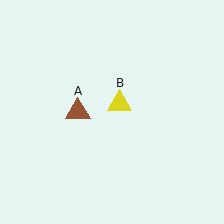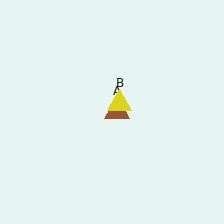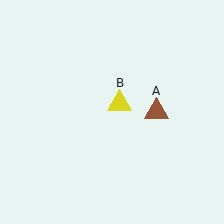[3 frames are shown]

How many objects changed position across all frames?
1 object changed position: brown triangle (object A).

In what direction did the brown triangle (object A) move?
The brown triangle (object A) moved right.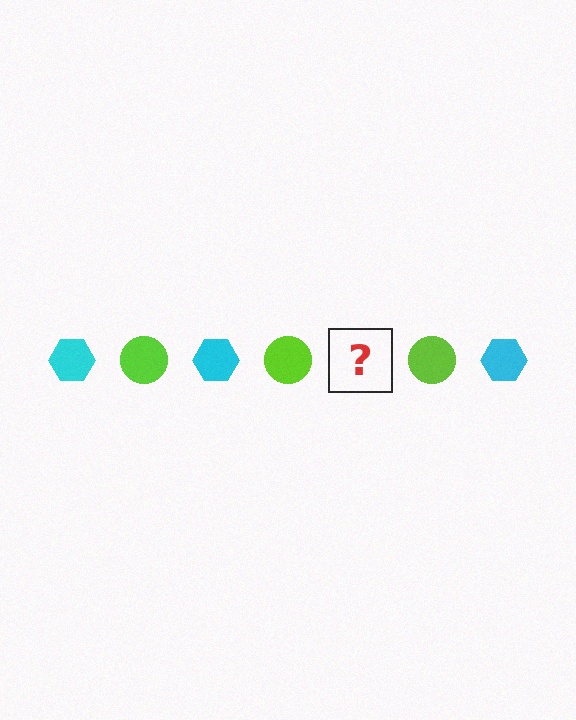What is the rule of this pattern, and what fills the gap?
The rule is that the pattern alternates between cyan hexagon and lime circle. The gap should be filled with a cyan hexagon.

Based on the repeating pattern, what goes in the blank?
The blank should be a cyan hexagon.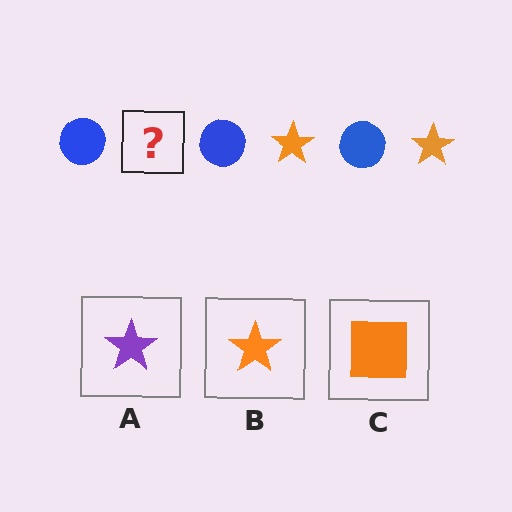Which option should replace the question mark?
Option B.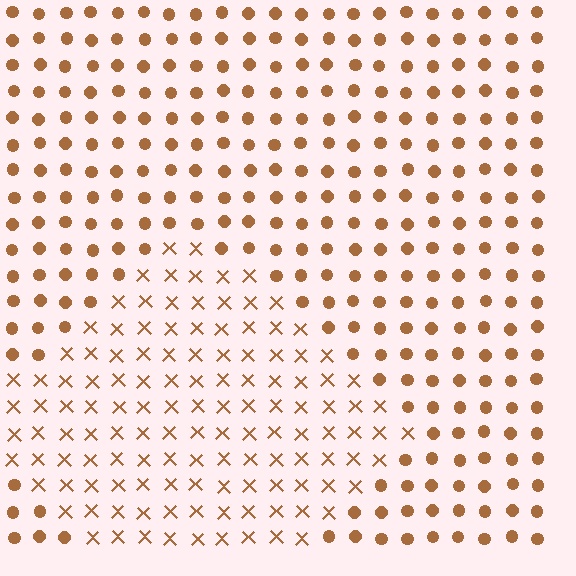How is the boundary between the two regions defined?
The boundary is defined by a change in element shape: X marks inside vs. circles outside. All elements share the same color and spacing.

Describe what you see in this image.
The image is filled with small brown elements arranged in a uniform grid. A diamond-shaped region contains X marks, while the surrounding area contains circles. The boundary is defined purely by the change in element shape.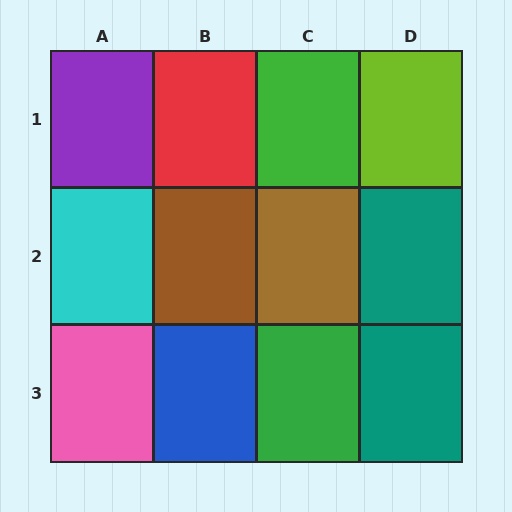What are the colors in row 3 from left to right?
Pink, blue, green, teal.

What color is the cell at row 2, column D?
Teal.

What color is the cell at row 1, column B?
Red.